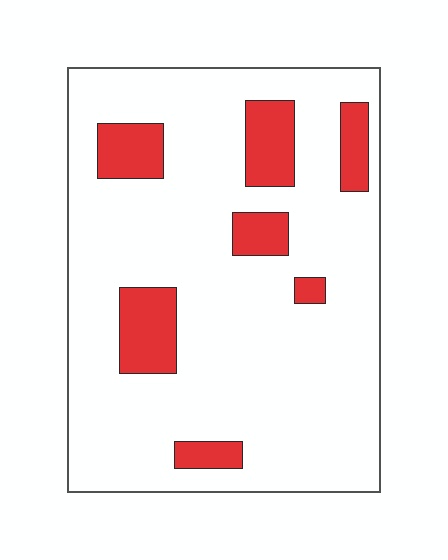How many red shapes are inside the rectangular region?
7.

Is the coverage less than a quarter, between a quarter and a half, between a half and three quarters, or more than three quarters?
Less than a quarter.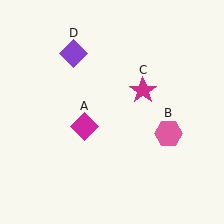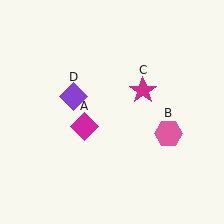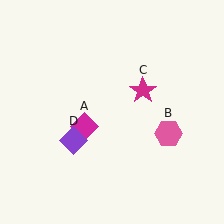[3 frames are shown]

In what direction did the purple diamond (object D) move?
The purple diamond (object D) moved down.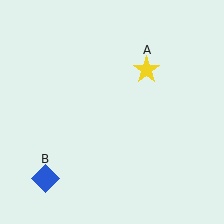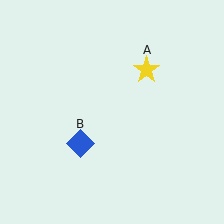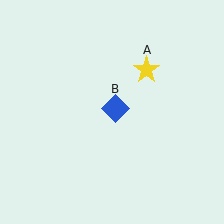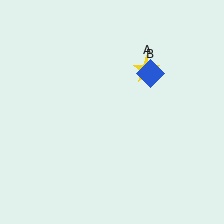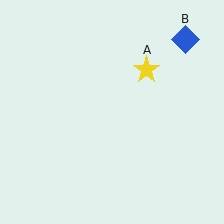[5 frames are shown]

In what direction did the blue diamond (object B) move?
The blue diamond (object B) moved up and to the right.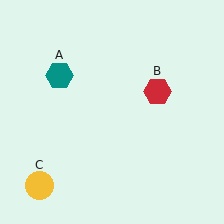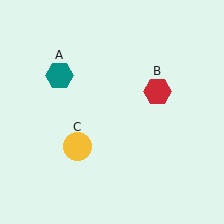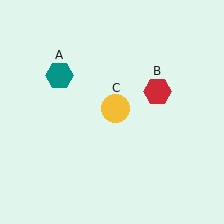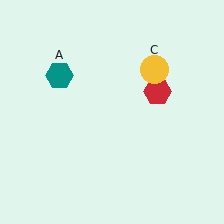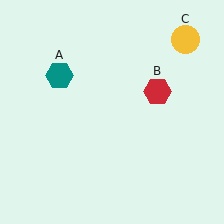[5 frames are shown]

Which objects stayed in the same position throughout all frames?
Teal hexagon (object A) and red hexagon (object B) remained stationary.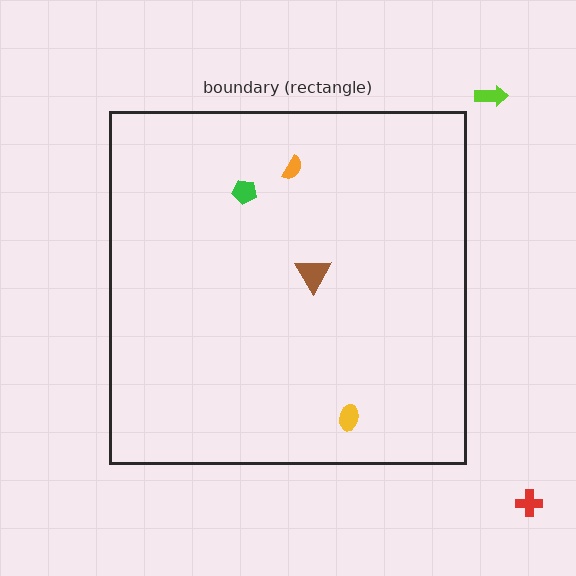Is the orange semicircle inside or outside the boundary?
Inside.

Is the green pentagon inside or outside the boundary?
Inside.